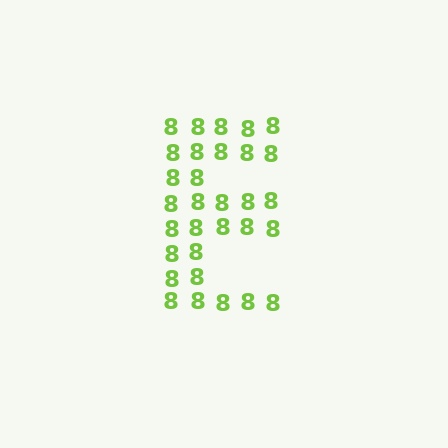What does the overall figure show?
The overall figure shows the letter E.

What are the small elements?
The small elements are digit 8's.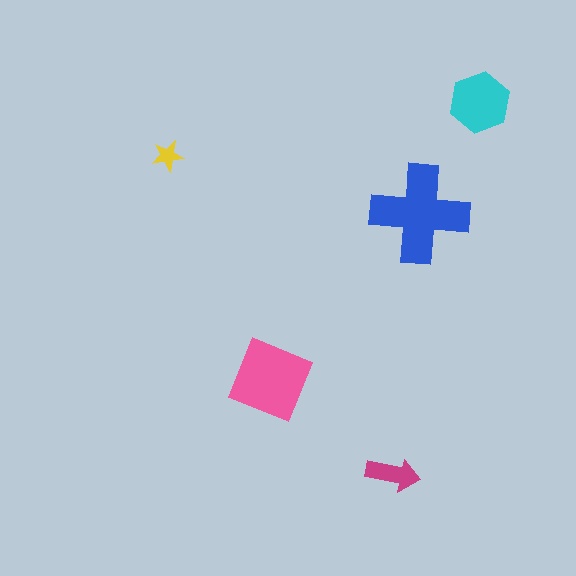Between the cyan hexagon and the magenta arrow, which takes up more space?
The cyan hexagon.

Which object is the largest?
The blue cross.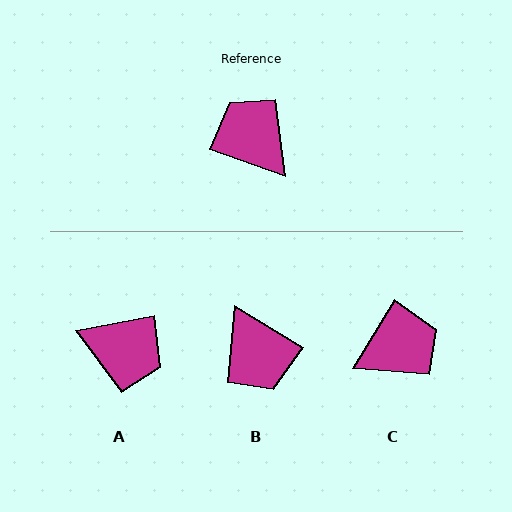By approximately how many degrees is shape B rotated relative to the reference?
Approximately 168 degrees counter-clockwise.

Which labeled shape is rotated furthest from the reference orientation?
B, about 168 degrees away.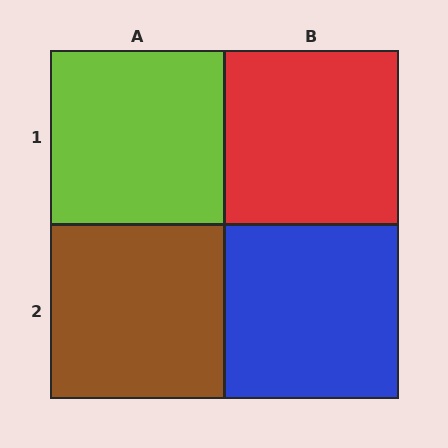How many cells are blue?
1 cell is blue.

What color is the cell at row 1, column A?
Lime.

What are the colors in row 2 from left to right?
Brown, blue.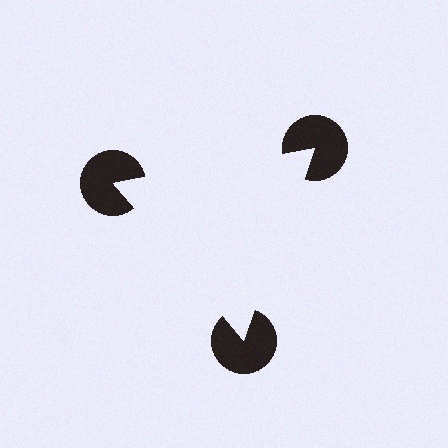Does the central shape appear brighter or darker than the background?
It typically appears slightly brighter than the background, even though no actual brightness change is drawn.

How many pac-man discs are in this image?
There are 3 — one at each vertex of the illusory triangle.